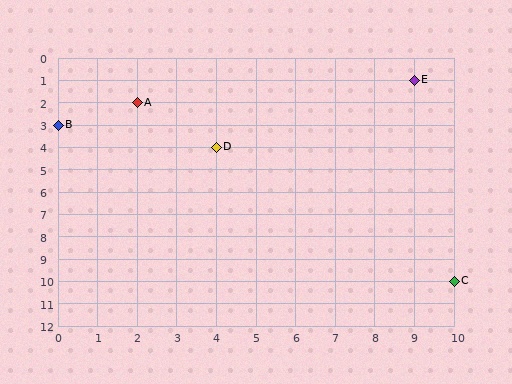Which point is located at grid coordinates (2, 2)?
Point A is at (2, 2).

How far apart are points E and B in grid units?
Points E and B are 9 columns and 2 rows apart (about 9.2 grid units diagonally).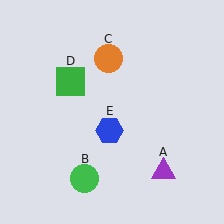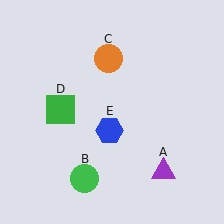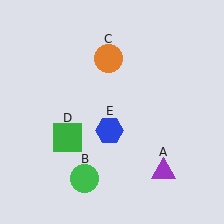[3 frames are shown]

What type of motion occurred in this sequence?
The green square (object D) rotated counterclockwise around the center of the scene.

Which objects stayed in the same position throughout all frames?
Purple triangle (object A) and green circle (object B) and orange circle (object C) and blue hexagon (object E) remained stationary.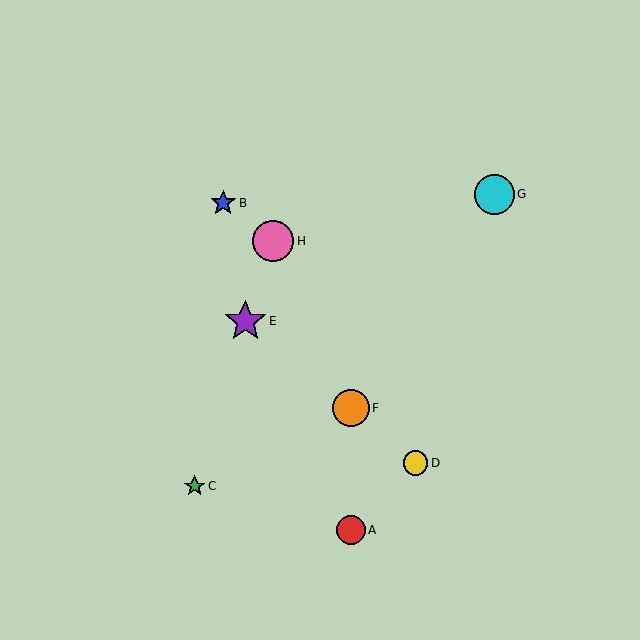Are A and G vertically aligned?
No, A is at x≈351 and G is at x≈494.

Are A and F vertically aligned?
Yes, both are at x≈351.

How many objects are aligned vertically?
2 objects (A, F) are aligned vertically.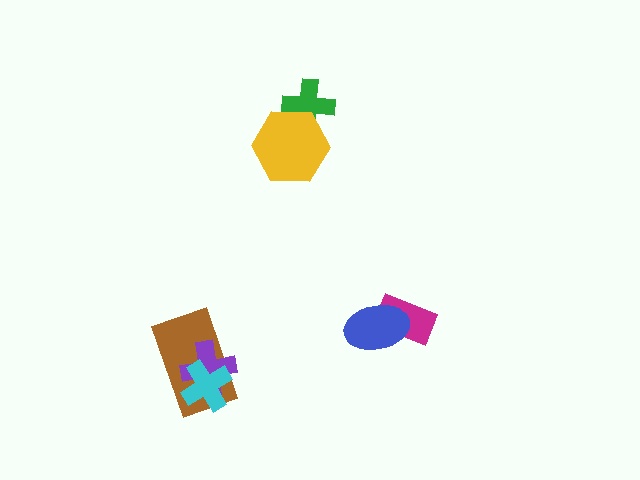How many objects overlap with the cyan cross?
2 objects overlap with the cyan cross.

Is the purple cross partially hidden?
Yes, it is partially covered by another shape.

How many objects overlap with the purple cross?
2 objects overlap with the purple cross.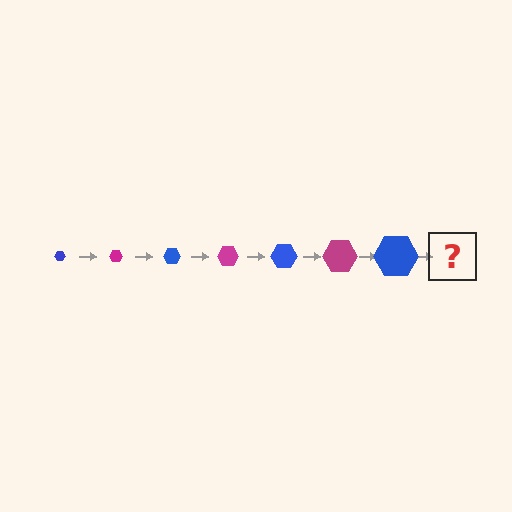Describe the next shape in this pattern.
It should be a magenta hexagon, larger than the previous one.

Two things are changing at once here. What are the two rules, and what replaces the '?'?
The two rules are that the hexagon grows larger each step and the color cycles through blue and magenta. The '?' should be a magenta hexagon, larger than the previous one.